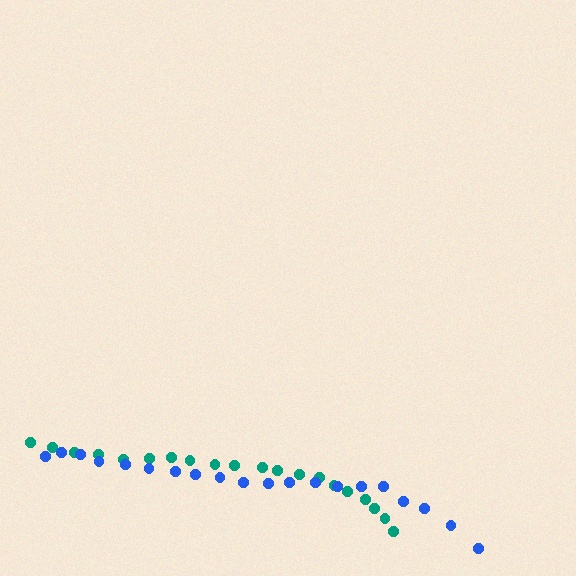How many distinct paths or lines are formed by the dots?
There are 2 distinct paths.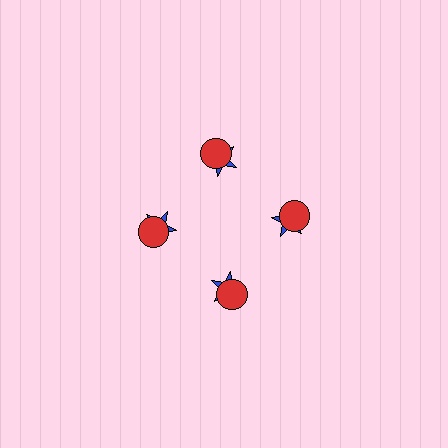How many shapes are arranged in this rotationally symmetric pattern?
There are 8 shapes, arranged in 4 groups of 2.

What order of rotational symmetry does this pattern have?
This pattern has 4-fold rotational symmetry.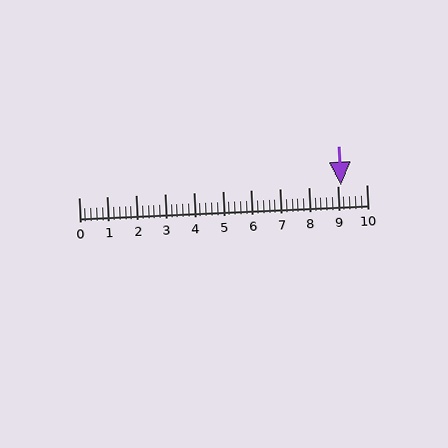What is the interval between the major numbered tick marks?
The major tick marks are spaced 1 units apart.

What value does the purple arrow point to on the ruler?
The purple arrow points to approximately 9.1.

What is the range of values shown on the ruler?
The ruler shows values from 0 to 10.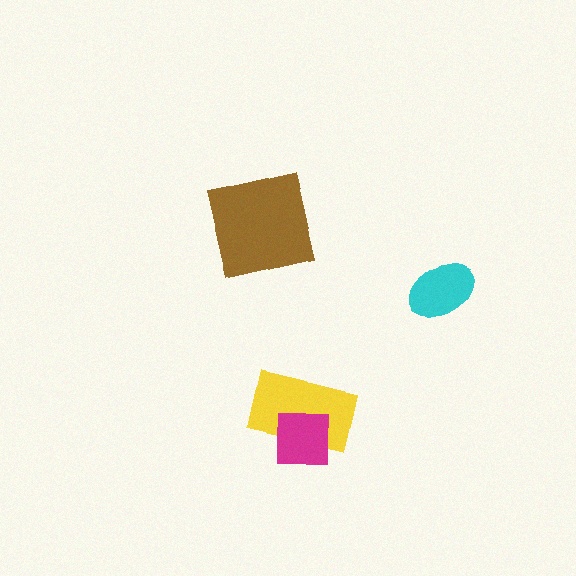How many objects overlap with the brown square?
0 objects overlap with the brown square.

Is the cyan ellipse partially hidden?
No, no other shape covers it.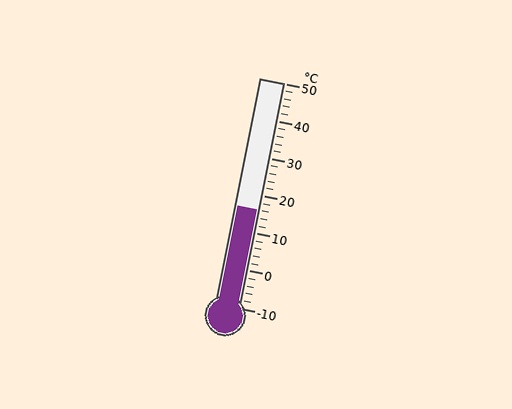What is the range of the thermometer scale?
The thermometer scale ranges from -10°C to 50°C.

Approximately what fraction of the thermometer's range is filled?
The thermometer is filled to approximately 45% of its range.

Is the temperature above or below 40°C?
The temperature is below 40°C.